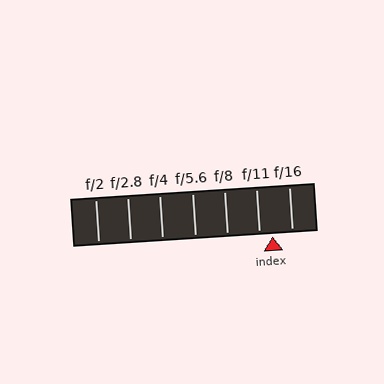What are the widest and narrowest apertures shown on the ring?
The widest aperture shown is f/2 and the narrowest is f/16.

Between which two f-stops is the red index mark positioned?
The index mark is between f/11 and f/16.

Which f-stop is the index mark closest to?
The index mark is closest to f/11.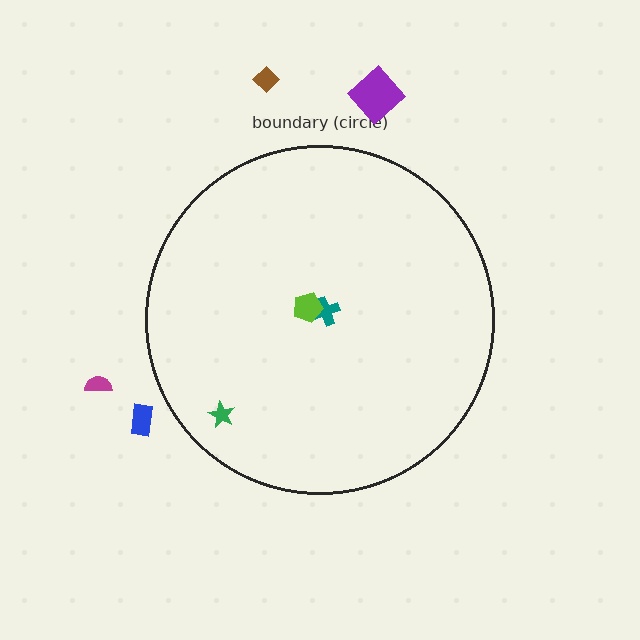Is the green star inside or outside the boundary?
Inside.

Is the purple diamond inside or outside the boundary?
Outside.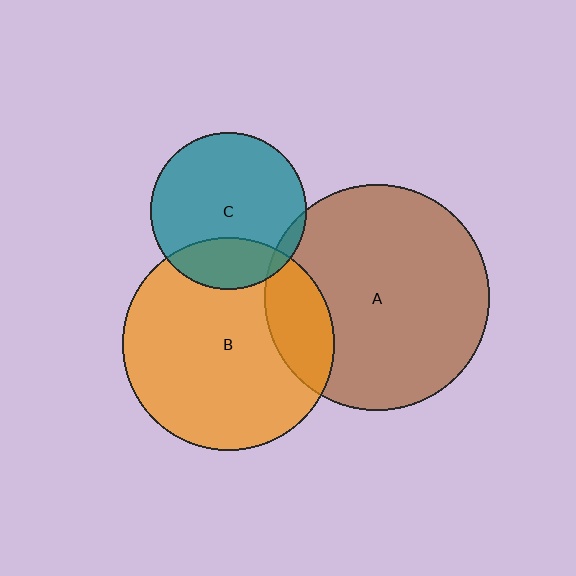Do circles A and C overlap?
Yes.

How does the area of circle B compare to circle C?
Approximately 1.8 times.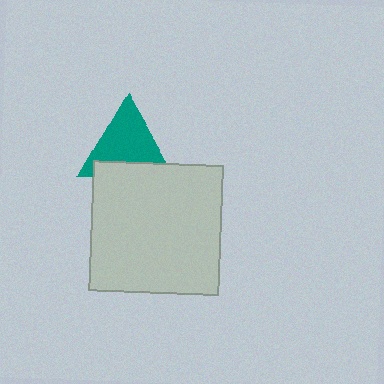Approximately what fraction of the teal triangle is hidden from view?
Roughly 33% of the teal triangle is hidden behind the light gray square.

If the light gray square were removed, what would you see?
You would see the complete teal triangle.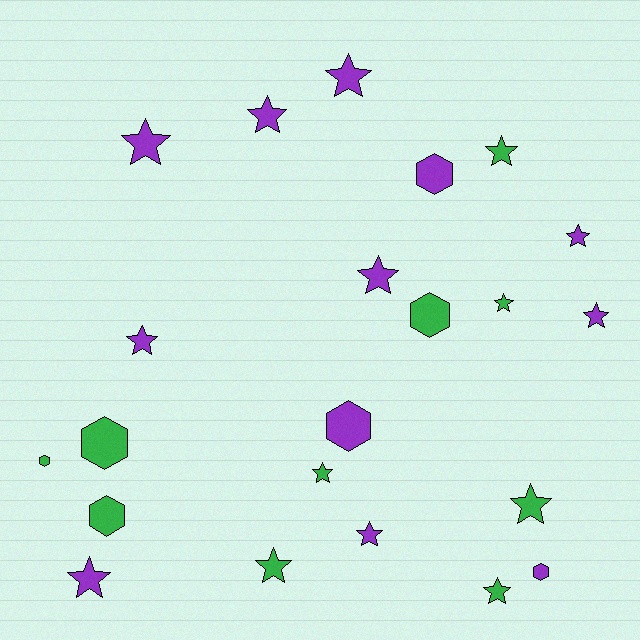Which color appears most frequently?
Purple, with 12 objects.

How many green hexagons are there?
There are 4 green hexagons.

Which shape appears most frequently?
Star, with 15 objects.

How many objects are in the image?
There are 22 objects.